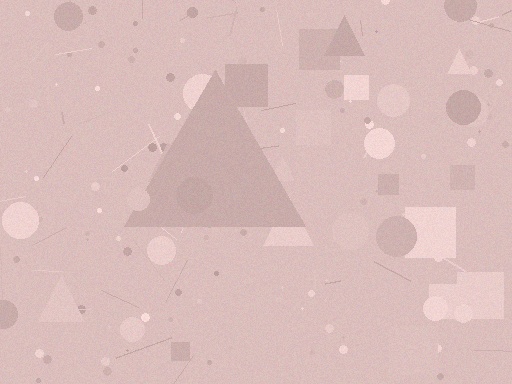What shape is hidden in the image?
A triangle is hidden in the image.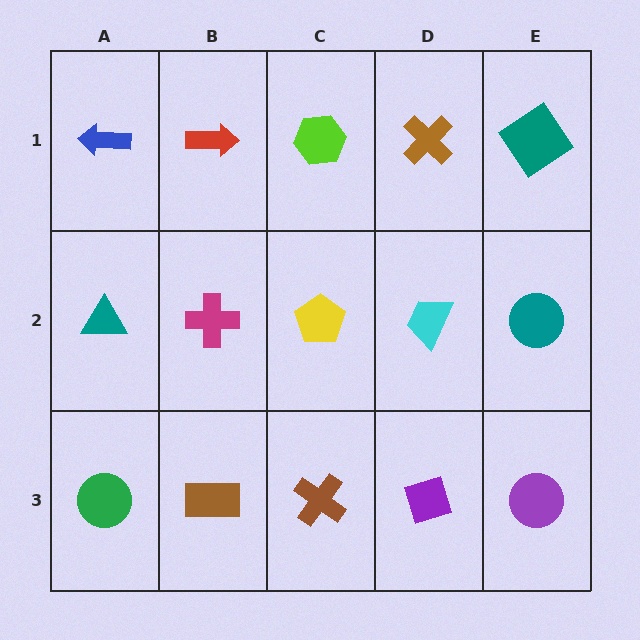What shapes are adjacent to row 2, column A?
A blue arrow (row 1, column A), a green circle (row 3, column A), a magenta cross (row 2, column B).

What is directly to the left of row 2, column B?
A teal triangle.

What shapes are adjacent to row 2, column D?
A brown cross (row 1, column D), a purple diamond (row 3, column D), a yellow pentagon (row 2, column C), a teal circle (row 2, column E).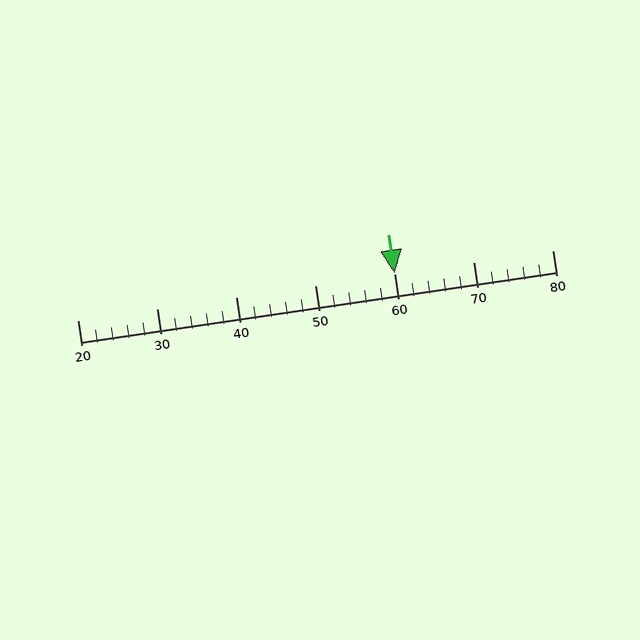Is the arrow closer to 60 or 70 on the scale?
The arrow is closer to 60.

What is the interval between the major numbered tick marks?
The major tick marks are spaced 10 units apart.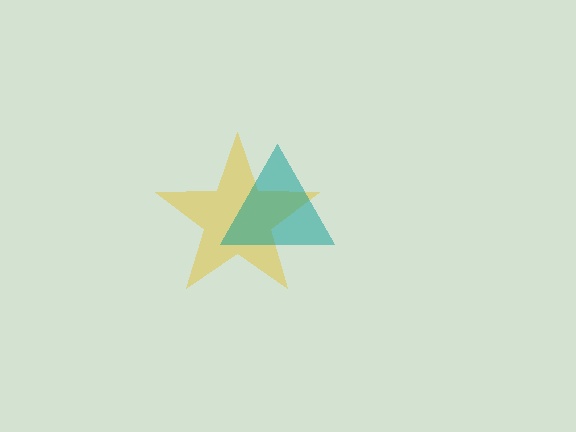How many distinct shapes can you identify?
There are 2 distinct shapes: a yellow star, a teal triangle.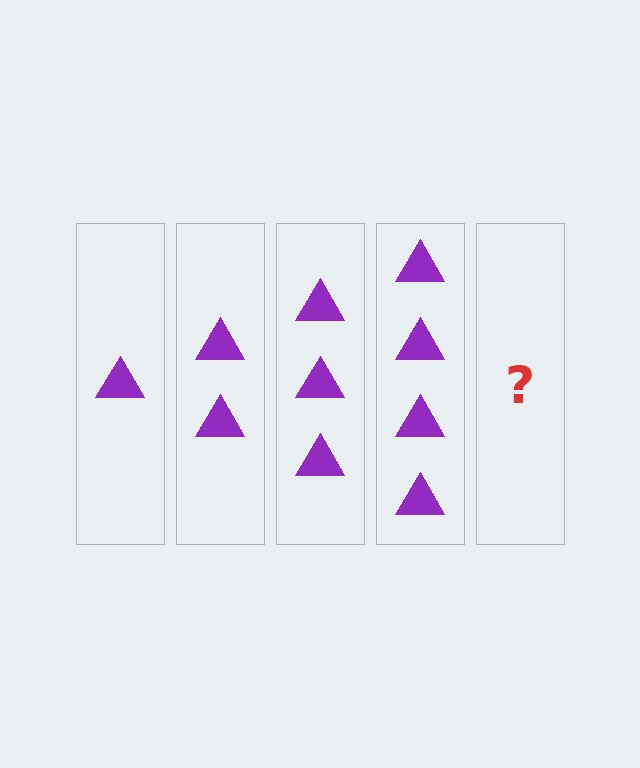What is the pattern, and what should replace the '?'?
The pattern is that each step adds one more triangle. The '?' should be 5 triangles.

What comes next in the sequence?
The next element should be 5 triangles.